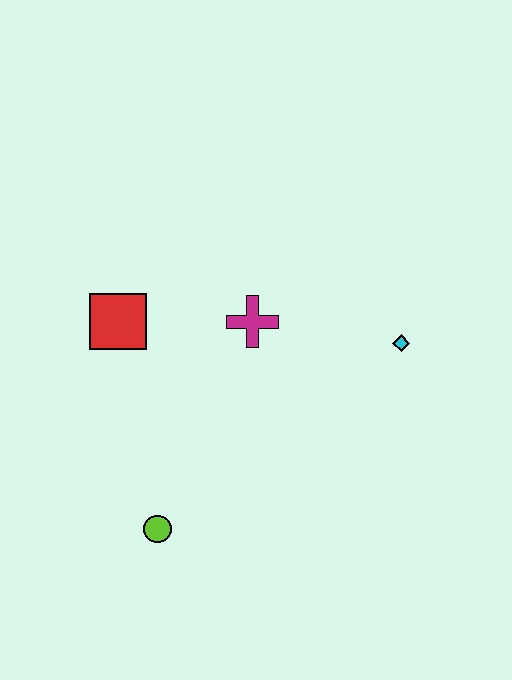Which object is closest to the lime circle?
The red square is closest to the lime circle.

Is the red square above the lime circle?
Yes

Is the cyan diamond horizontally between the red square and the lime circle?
No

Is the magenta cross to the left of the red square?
No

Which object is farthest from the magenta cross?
The lime circle is farthest from the magenta cross.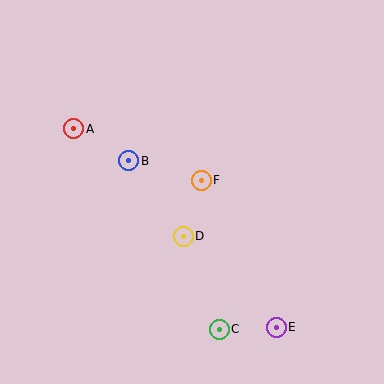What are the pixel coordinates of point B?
Point B is at (129, 161).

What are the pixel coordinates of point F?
Point F is at (201, 180).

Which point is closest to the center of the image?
Point F at (201, 180) is closest to the center.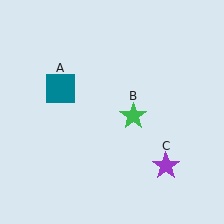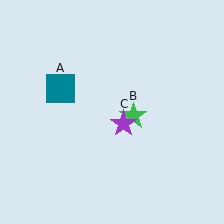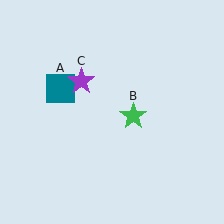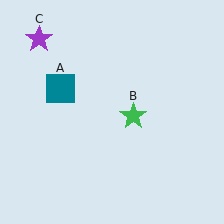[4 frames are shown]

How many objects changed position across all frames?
1 object changed position: purple star (object C).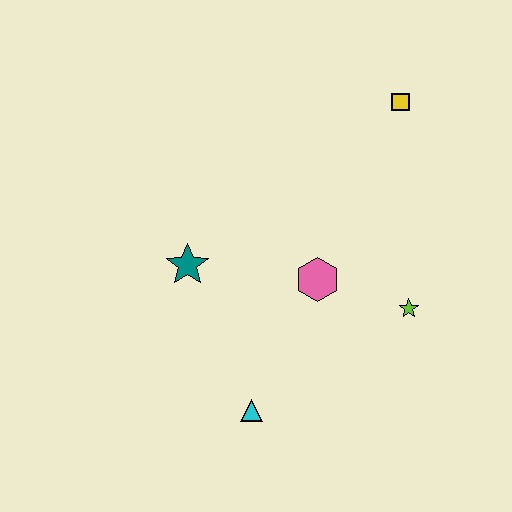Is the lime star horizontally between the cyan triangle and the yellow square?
No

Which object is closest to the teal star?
The pink hexagon is closest to the teal star.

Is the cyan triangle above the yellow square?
No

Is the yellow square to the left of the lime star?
Yes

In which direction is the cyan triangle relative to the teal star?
The cyan triangle is below the teal star.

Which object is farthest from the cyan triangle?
The yellow square is farthest from the cyan triangle.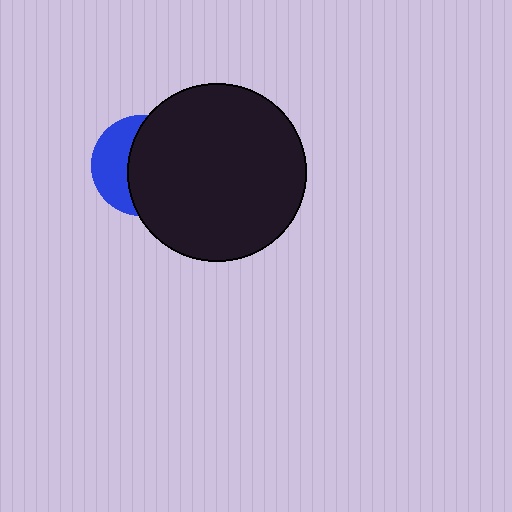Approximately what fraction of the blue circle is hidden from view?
Roughly 61% of the blue circle is hidden behind the black circle.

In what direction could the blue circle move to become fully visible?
The blue circle could move left. That would shift it out from behind the black circle entirely.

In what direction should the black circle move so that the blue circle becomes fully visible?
The black circle should move right. That is the shortest direction to clear the overlap and leave the blue circle fully visible.